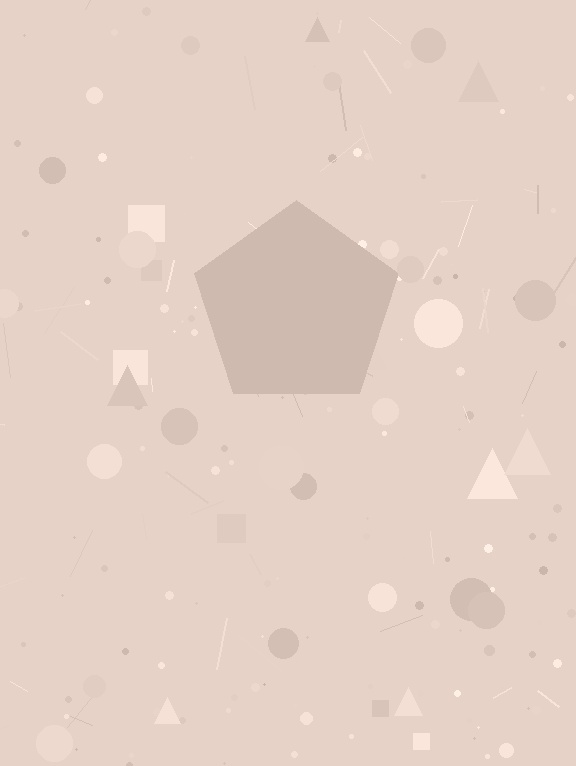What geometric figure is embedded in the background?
A pentagon is embedded in the background.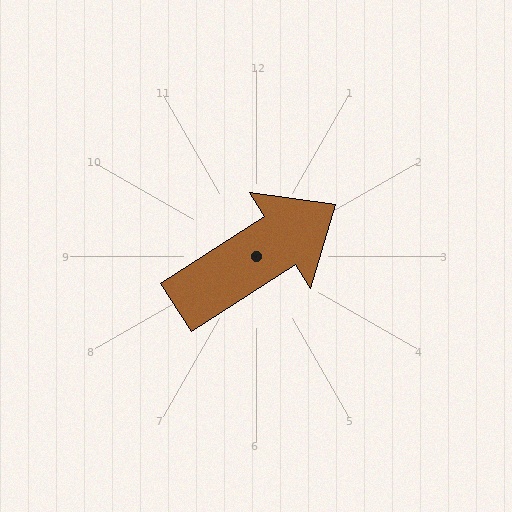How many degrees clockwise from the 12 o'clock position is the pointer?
Approximately 57 degrees.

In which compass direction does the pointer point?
Northeast.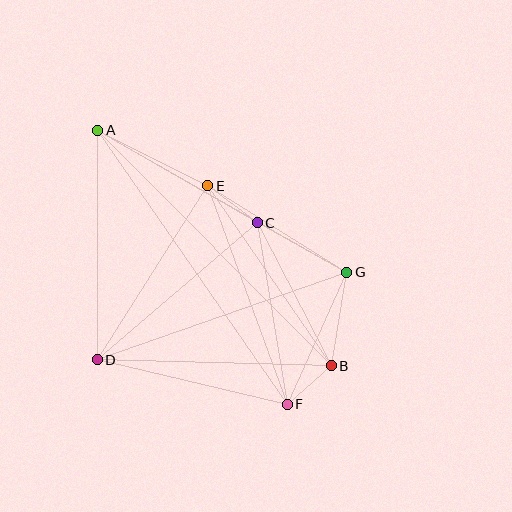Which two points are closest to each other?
Points B and F are closest to each other.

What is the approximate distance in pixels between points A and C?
The distance between A and C is approximately 184 pixels.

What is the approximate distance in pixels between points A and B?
The distance between A and B is approximately 331 pixels.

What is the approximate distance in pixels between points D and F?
The distance between D and F is approximately 195 pixels.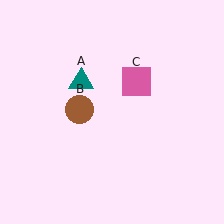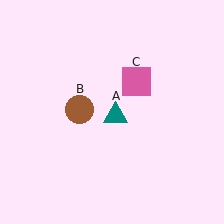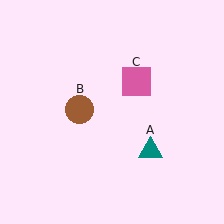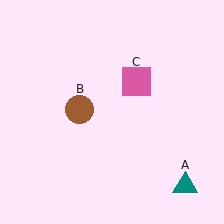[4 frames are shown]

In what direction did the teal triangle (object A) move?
The teal triangle (object A) moved down and to the right.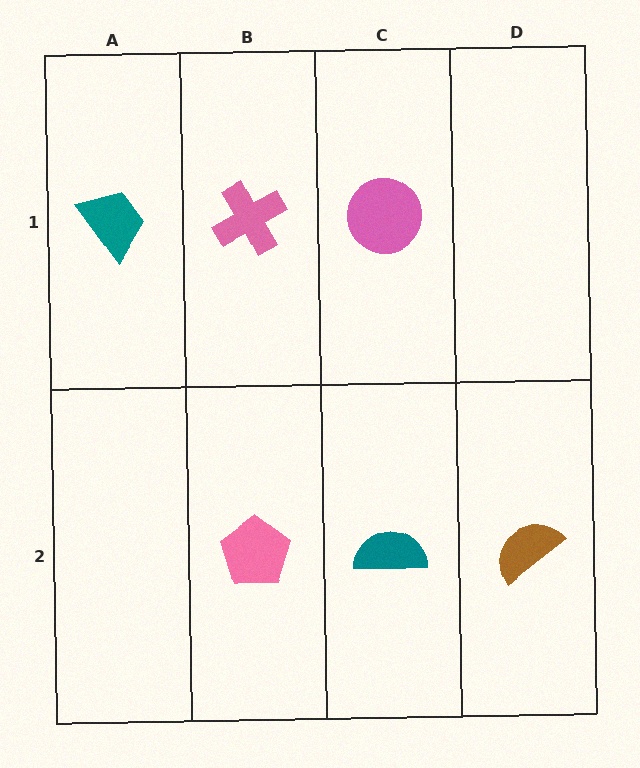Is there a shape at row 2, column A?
No, that cell is empty.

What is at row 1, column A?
A teal trapezoid.